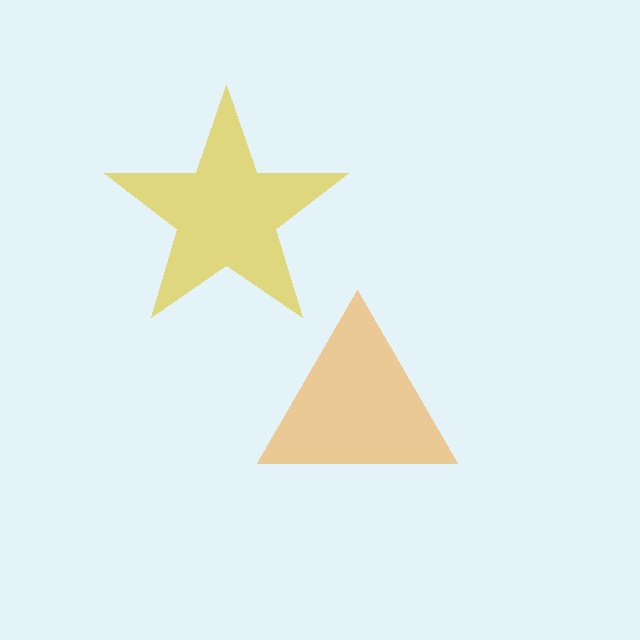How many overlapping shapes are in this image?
There are 2 overlapping shapes in the image.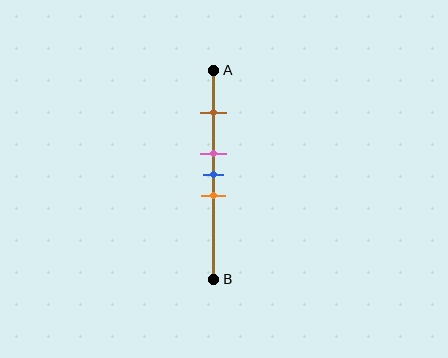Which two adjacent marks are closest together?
The pink and blue marks are the closest adjacent pair.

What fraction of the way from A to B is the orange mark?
The orange mark is approximately 60% (0.6) of the way from A to B.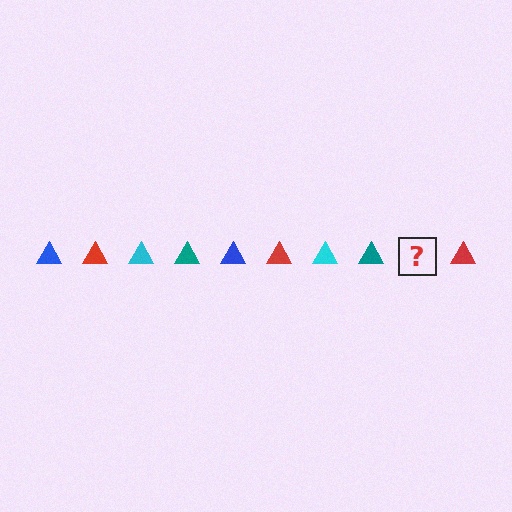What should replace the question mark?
The question mark should be replaced with a blue triangle.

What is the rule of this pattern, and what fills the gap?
The rule is that the pattern cycles through blue, red, cyan, teal triangles. The gap should be filled with a blue triangle.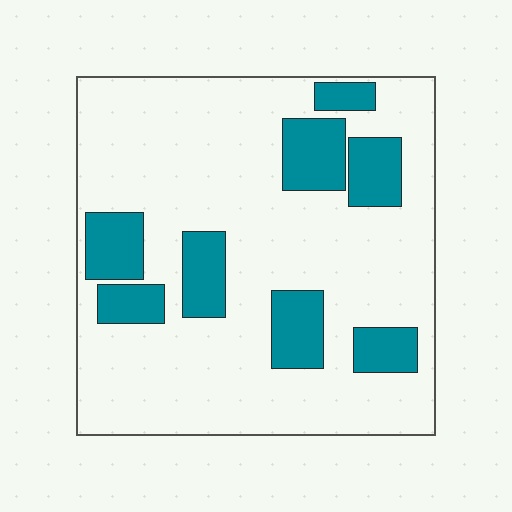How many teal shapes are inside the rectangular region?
8.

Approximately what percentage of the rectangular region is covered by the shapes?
Approximately 20%.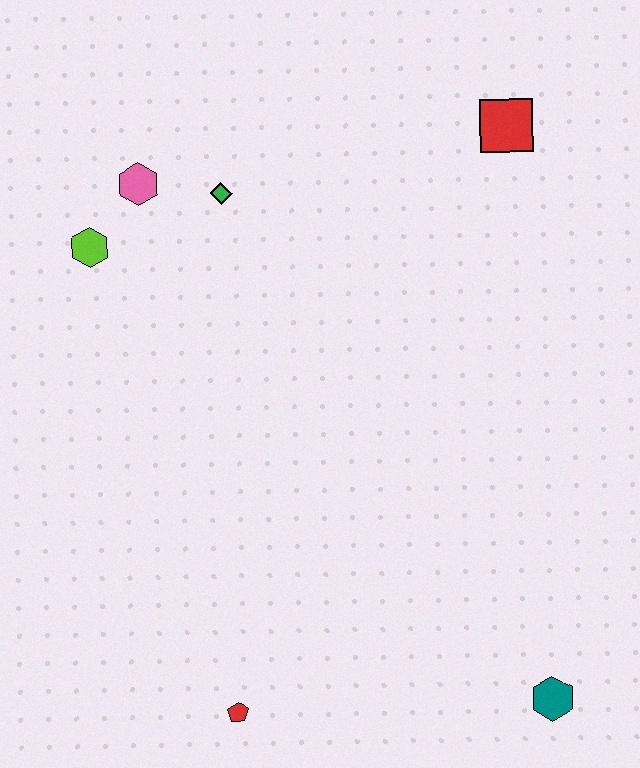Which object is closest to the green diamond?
The pink hexagon is closest to the green diamond.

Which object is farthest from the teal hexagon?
The pink hexagon is farthest from the teal hexagon.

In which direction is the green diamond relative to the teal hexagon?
The green diamond is above the teal hexagon.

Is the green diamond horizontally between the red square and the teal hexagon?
No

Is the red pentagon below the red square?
Yes